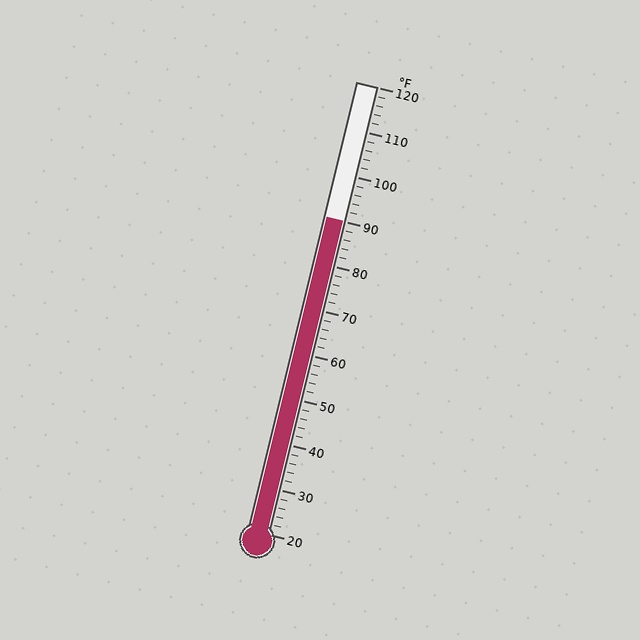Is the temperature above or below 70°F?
The temperature is above 70°F.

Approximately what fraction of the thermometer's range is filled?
The thermometer is filled to approximately 70% of its range.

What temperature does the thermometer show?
The thermometer shows approximately 90°F.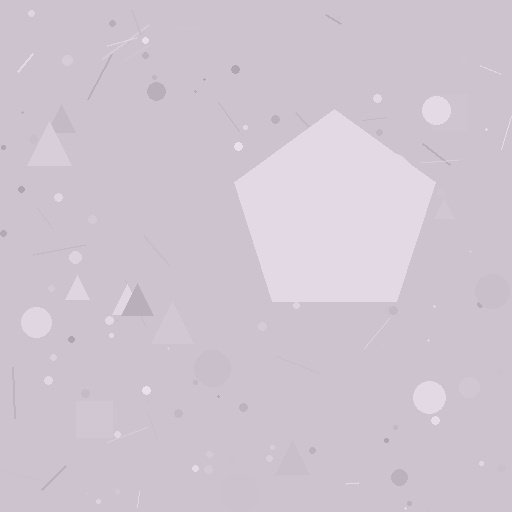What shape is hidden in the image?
A pentagon is hidden in the image.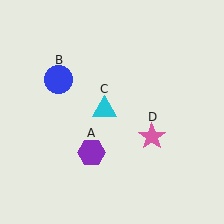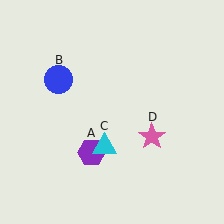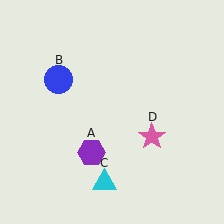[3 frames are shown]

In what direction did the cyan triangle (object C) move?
The cyan triangle (object C) moved down.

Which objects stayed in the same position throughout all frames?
Purple hexagon (object A) and blue circle (object B) and pink star (object D) remained stationary.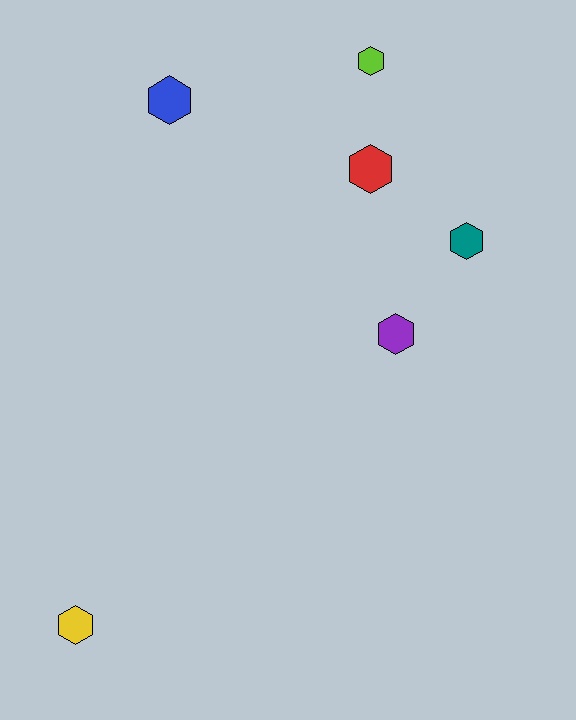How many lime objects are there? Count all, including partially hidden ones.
There is 1 lime object.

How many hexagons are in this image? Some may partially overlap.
There are 6 hexagons.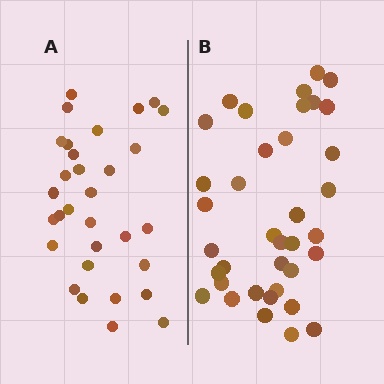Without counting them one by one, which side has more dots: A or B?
Region B (the right region) has more dots.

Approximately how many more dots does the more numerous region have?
Region B has about 6 more dots than region A.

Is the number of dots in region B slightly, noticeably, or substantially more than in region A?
Region B has only slightly more — the two regions are fairly close. The ratio is roughly 1.2 to 1.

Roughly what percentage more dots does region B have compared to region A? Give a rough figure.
About 20% more.